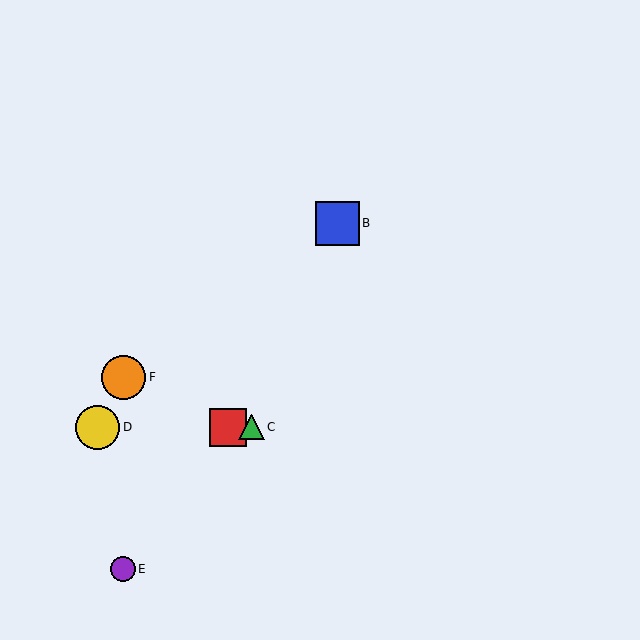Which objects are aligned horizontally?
Objects A, C, D are aligned horizontally.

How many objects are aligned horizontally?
3 objects (A, C, D) are aligned horizontally.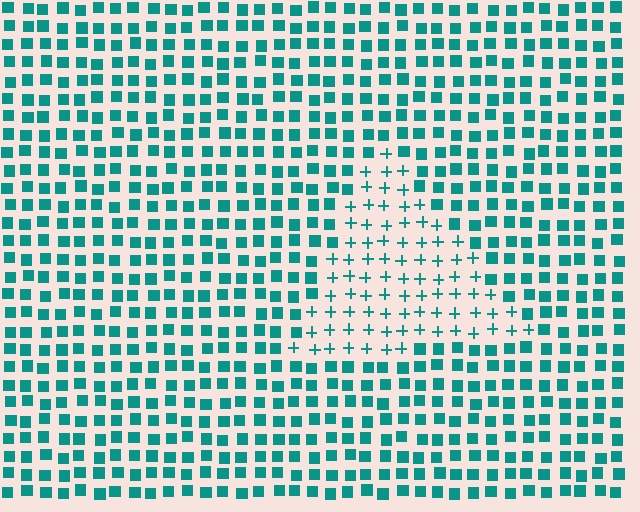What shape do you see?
I see a triangle.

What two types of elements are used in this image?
The image uses plus signs inside the triangle region and squares outside it.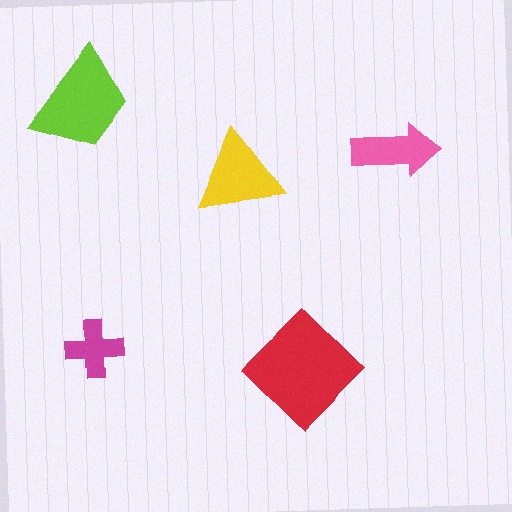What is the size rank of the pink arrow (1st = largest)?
4th.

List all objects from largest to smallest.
The red diamond, the lime trapezoid, the yellow triangle, the pink arrow, the magenta cross.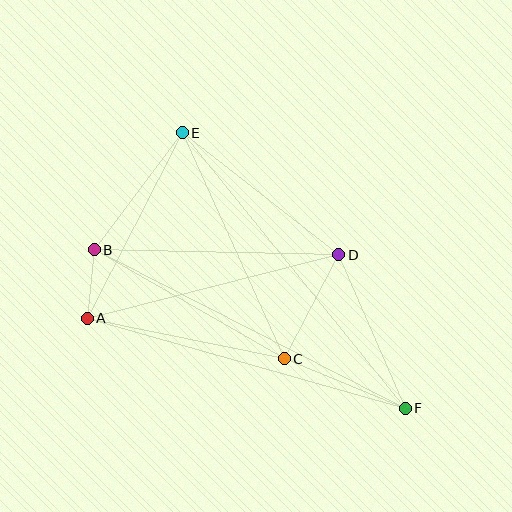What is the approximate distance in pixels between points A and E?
The distance between A and E is approximately 208 pixels.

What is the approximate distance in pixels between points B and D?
The distance between B and D is approximately 244 pixels.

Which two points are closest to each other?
Points A and B are closest to each other.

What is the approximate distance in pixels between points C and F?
The distance between C and F is approximately 131 pixels.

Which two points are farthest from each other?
Points E and F are farthest from each other.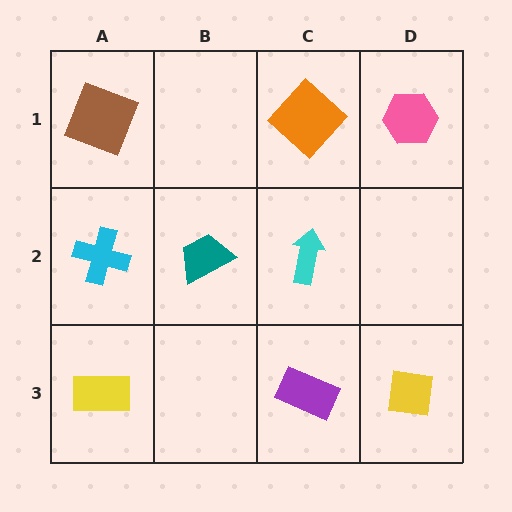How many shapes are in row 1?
3 shapes.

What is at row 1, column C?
An orange diamond.